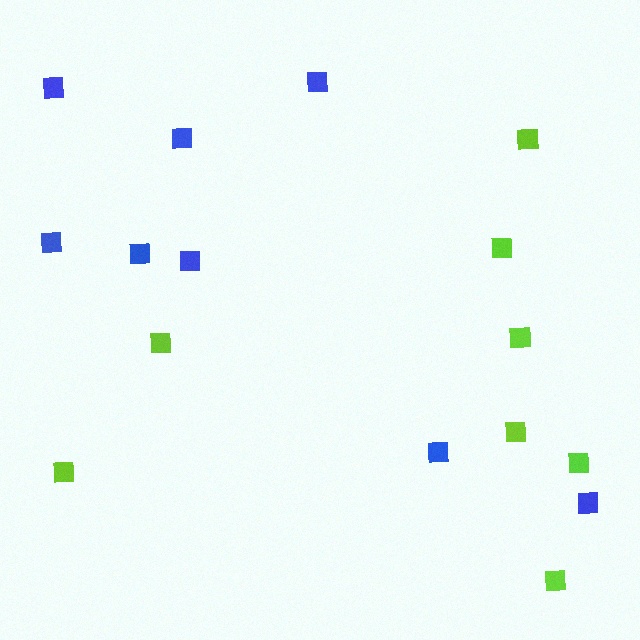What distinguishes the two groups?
There are 2 groups: one group of blue squares (8) and one group of lime squares (8).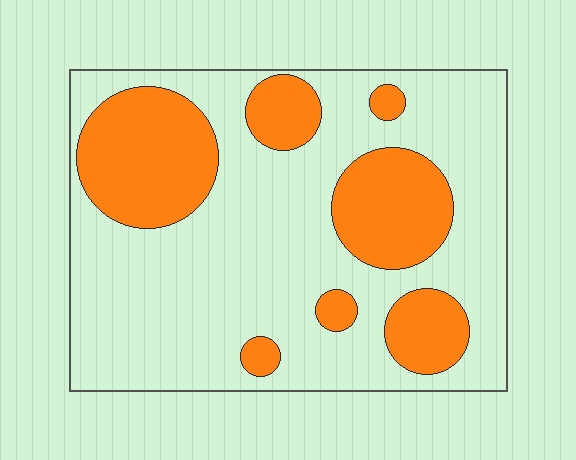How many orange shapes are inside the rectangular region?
7.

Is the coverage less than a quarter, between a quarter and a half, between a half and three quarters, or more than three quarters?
Between a quarter and a half.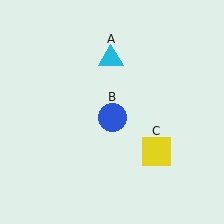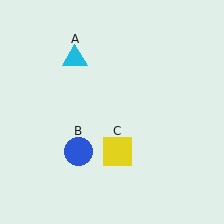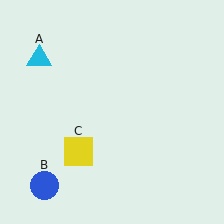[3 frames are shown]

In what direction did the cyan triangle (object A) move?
The cyan triangle (object A) moved left.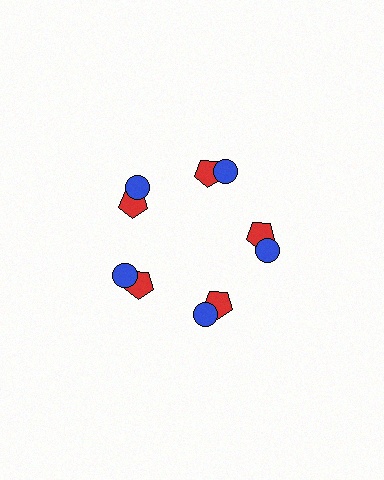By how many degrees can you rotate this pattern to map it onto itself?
The pattern maps onto itself every 72 degrees of rotation.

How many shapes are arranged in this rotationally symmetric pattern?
There are 10 shapes, arranged in 5 groups of 2.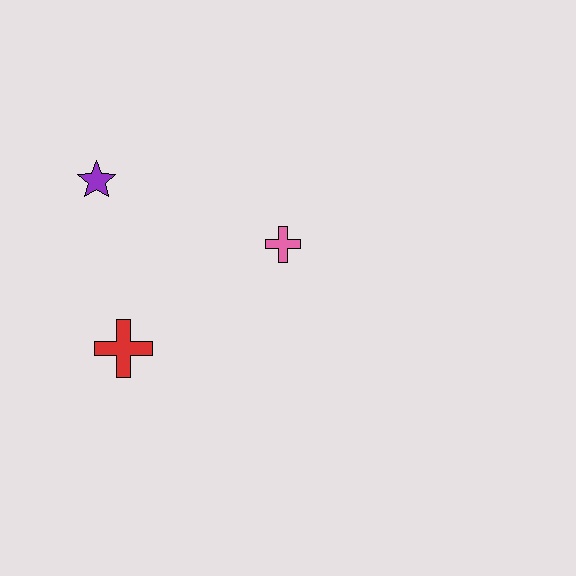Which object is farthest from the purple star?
The pink cross is farthest from the purple star.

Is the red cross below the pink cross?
Yes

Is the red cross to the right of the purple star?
Yes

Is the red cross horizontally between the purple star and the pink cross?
Yes